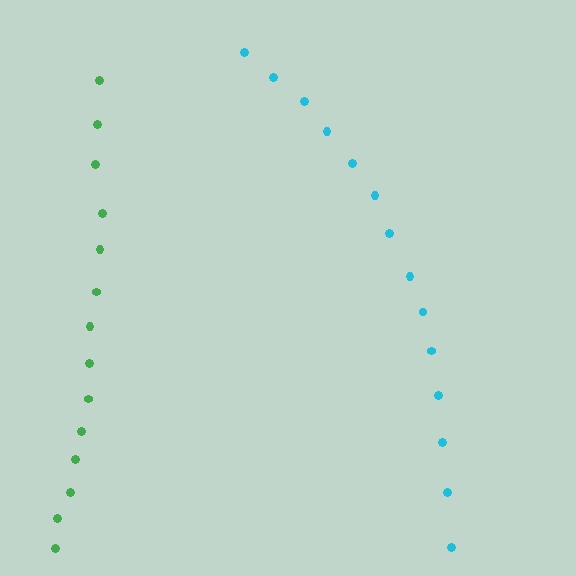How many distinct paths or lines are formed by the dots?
There are 2 distinct paths.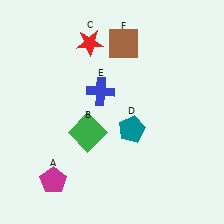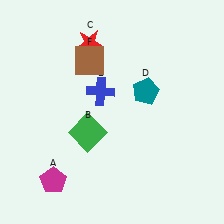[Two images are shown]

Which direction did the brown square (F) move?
The brown square (F) moved left.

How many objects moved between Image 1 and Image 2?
2 objects moved between the two images.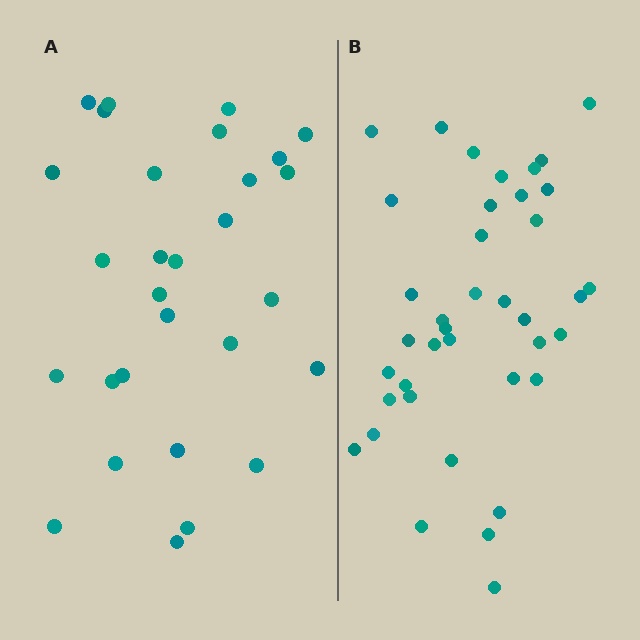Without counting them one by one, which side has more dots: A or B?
Region B (the right region) has more dots.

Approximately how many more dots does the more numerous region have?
Region B has roughly 10 or so more dots than region A.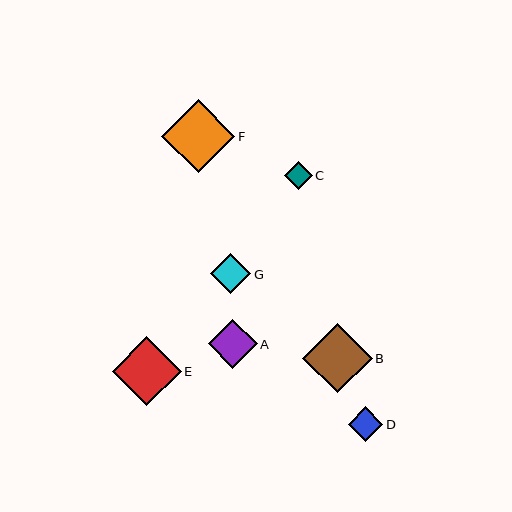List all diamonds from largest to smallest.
From largest to smallest: F, B, E, A, G, D, C.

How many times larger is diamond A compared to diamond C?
Diamond A is approximately 1.8 times the size of diamond C.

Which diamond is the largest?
Diamond F is the largest with a size of approximately 73 pixels.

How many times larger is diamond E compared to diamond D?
Diamond E is approximately 2.0 times the size of diamond D.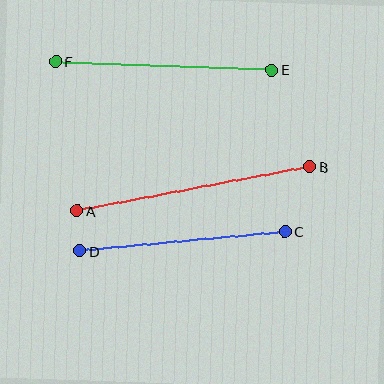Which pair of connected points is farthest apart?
Points A and B are farthest apart.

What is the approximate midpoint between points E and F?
The midpoint is at approximately (164, 66) pixels.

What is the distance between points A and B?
The distance is approximately 237 pixels.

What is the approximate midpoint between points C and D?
The midpoint is at approximately (182, 241) pixels.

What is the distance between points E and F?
The distance is approximately 217 pixels.